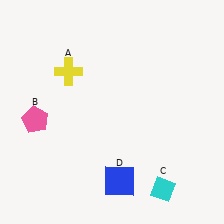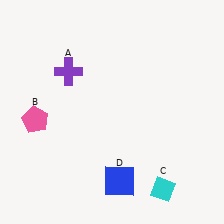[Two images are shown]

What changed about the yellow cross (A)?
In Image 1, A is yellow. In Image 2, it changed to purple.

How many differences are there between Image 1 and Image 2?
There is 1 difference between the two images.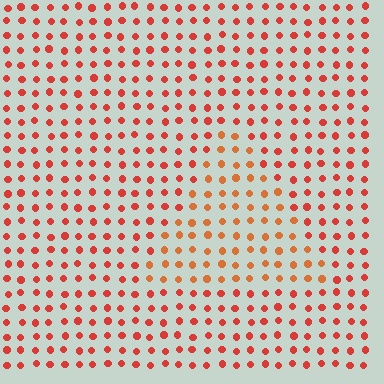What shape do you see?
I see a triangle.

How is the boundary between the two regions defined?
The boundary is defined purely by a slight shift in hue (about 20 degrees). Spacing, size, and orientation are identical on both sides.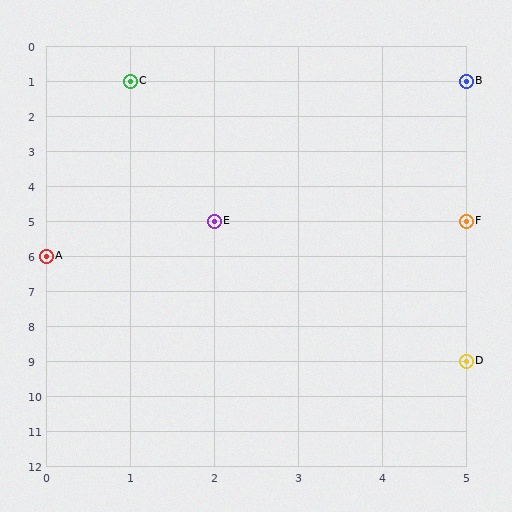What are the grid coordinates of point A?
Point A is at grid coordinates (0, 6).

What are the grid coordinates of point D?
Point D is at grid coordinates (5, 9).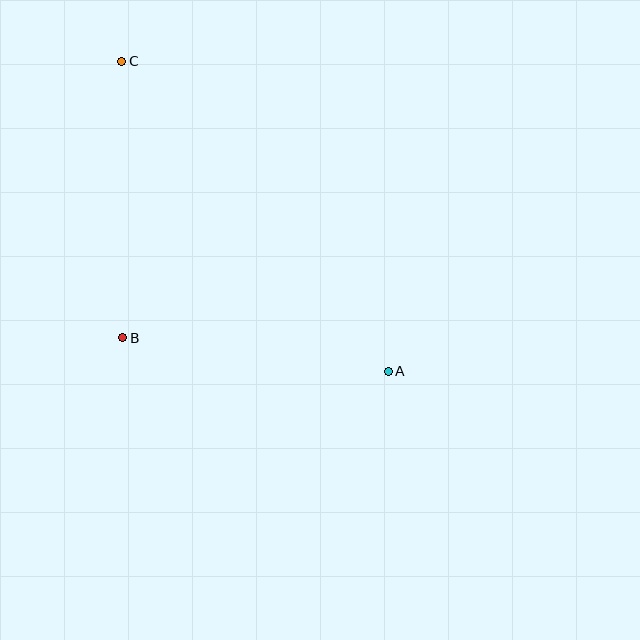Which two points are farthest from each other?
Points A and C are farthest from each other.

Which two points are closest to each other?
Points A and B are closest to each other.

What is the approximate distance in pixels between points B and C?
The distance between B and C is approximately 276 pixels.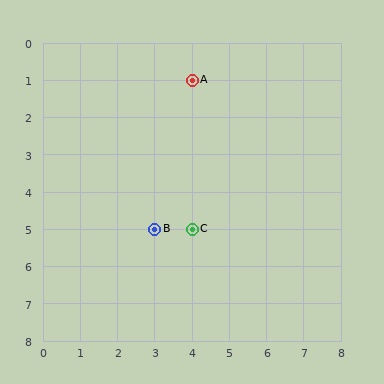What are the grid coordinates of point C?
Point C is at grid coordinates (4, 5).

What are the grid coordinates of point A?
Point A is at grid coordinates (4, 1).